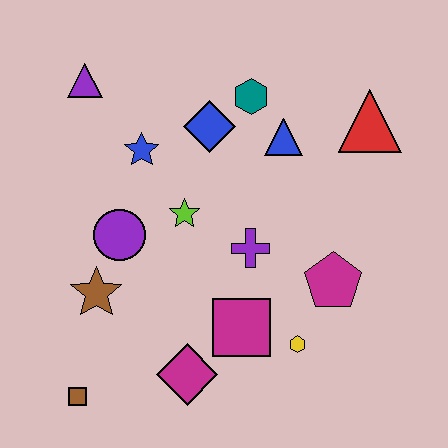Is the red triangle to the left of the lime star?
No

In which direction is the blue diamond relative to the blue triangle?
The blue diamond is to the left of the blue triangle.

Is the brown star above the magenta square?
Yes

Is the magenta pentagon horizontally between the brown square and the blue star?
No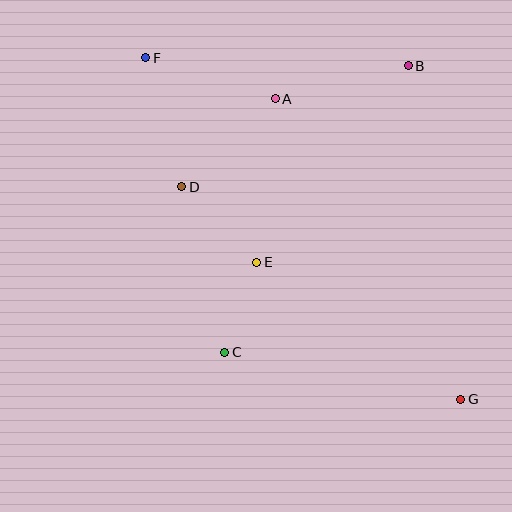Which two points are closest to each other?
Points C and E are closest to each other.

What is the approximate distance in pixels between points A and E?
The distance between A and E is approximately 165 pixels.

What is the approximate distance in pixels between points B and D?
The distance between B and D is approximately 257 pixels.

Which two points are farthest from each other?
Points F and G are farthest from each other.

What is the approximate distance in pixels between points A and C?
The distance between A and C is approximately 259 pixels.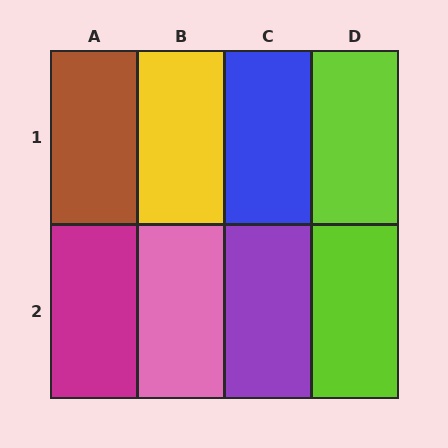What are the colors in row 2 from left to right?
Magenta, pink, purple, lime.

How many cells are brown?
1 cell is brown.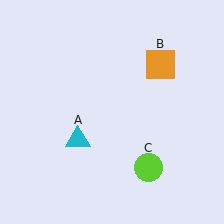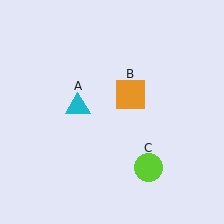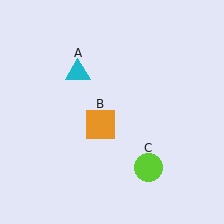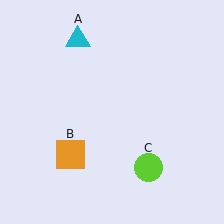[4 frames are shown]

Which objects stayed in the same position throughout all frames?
Lime circle (object C) remained stationary.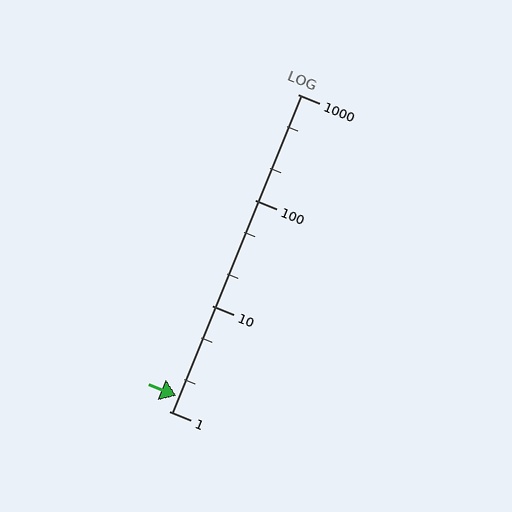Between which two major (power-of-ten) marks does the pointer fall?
The pointer is between 1 and 10.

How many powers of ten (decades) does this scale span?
The scale spans 3 decades, from 1 to 1000.